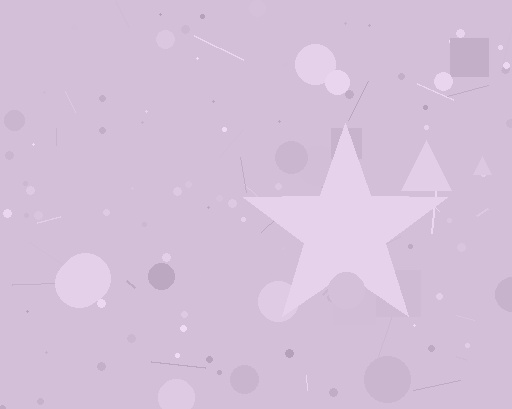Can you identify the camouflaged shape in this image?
The camouflaged shape is a star.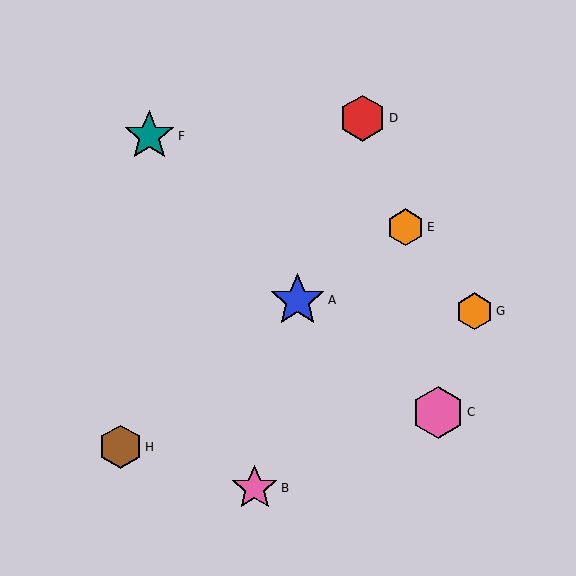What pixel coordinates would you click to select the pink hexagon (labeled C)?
Click at (438, 412) to select the pink hexagon C.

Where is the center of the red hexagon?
The center of the red hexagon is at (363, 118).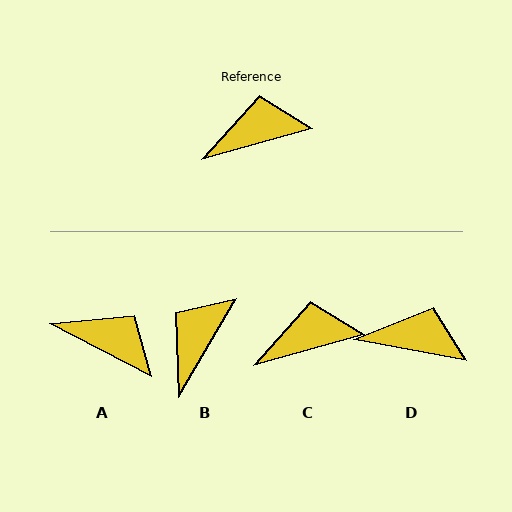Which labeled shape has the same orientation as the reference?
C.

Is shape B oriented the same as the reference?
No, it is off by about 44 degrees.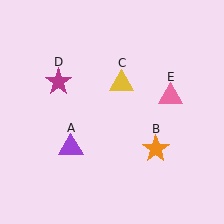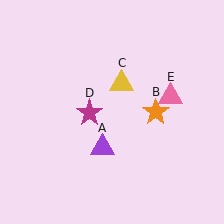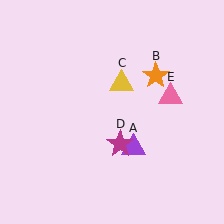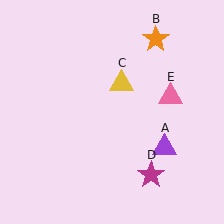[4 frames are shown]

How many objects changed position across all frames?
3 objects changed position: purple triangle (object A), orange star (object B), magenta star (object D).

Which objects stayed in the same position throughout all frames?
Yellow triangle (object C) and pink triangle (object E) remained stationary.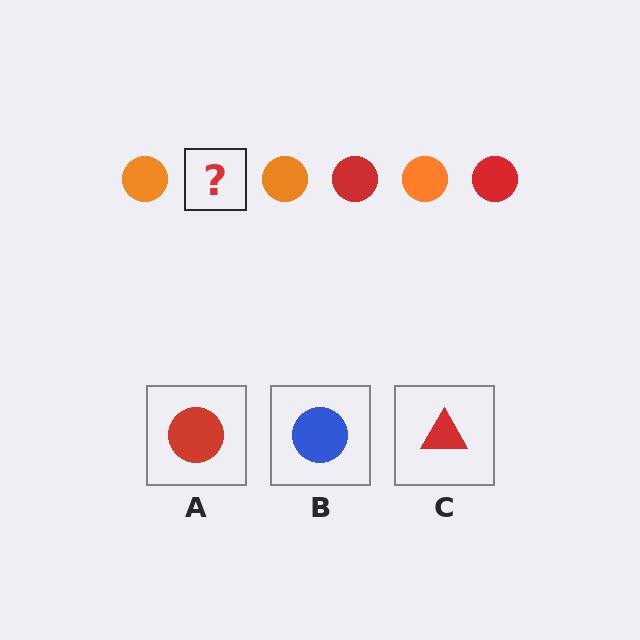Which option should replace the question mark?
Option A.